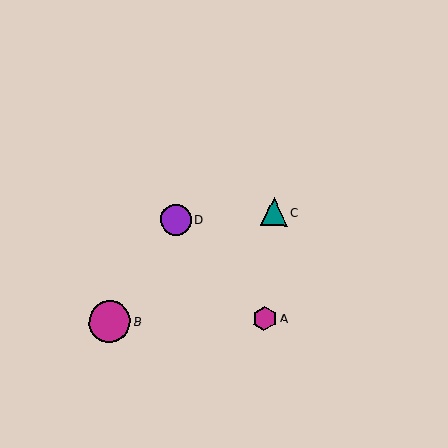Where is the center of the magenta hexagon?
The center of the magenta hexagon is at (265, 318).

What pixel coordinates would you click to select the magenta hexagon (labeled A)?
Click at (265, 318) to select the magenta hexagon A.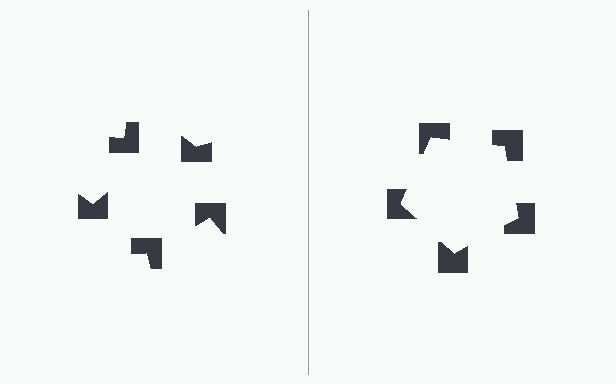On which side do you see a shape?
An illusory pentagon appears on the right side. On the left side the wedge cuts are rotated, so no coherent shape forms.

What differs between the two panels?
The notched squares are positioned identically on both sides; only the wedge orientations differ. On the right they align to a pentagon; on the left they are misaligned.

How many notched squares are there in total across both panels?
10 — 5 on each side.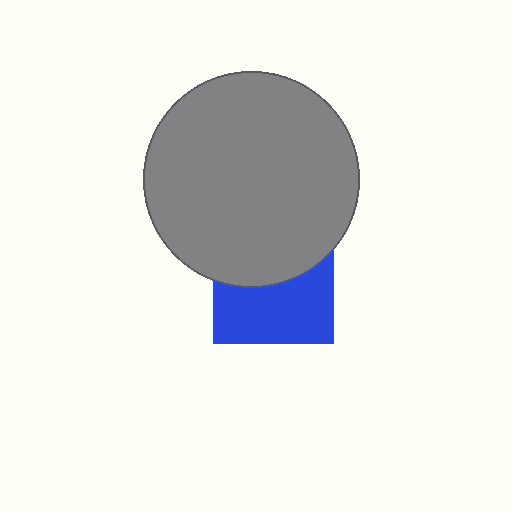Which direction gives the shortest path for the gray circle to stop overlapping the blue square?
Moving up gives the shortest separation.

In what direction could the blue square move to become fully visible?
The blue square could move down. That would shift it out from behind the gray circle entirely.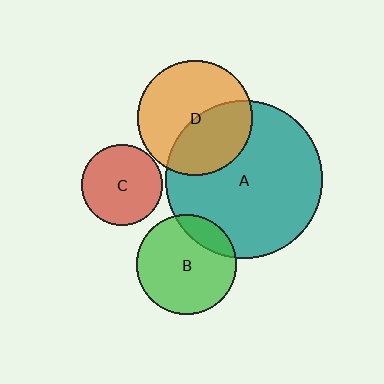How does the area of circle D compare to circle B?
Approximately 1.3 times.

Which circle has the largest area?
Circle A (teal).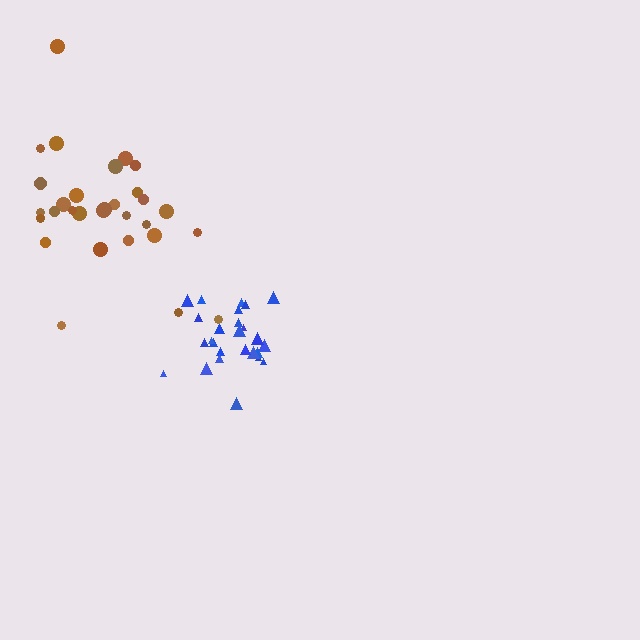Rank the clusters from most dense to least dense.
blue, brown.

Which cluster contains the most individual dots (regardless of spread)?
Brown (31).